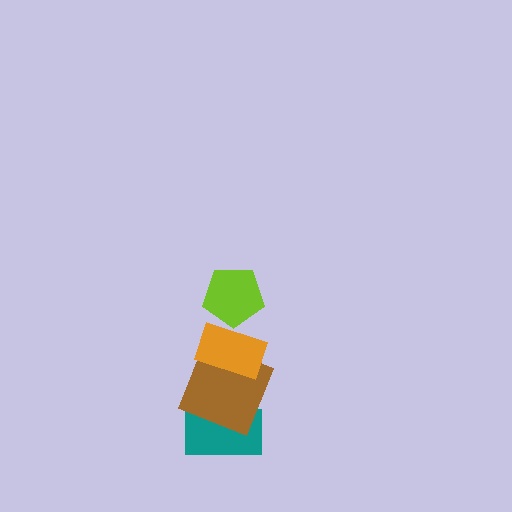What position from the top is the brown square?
The brown square is 3rd from the top.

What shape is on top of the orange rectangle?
The lime pentagon is on top of the orange rectangle.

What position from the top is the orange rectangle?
The orange rectangle is 2nd from the top.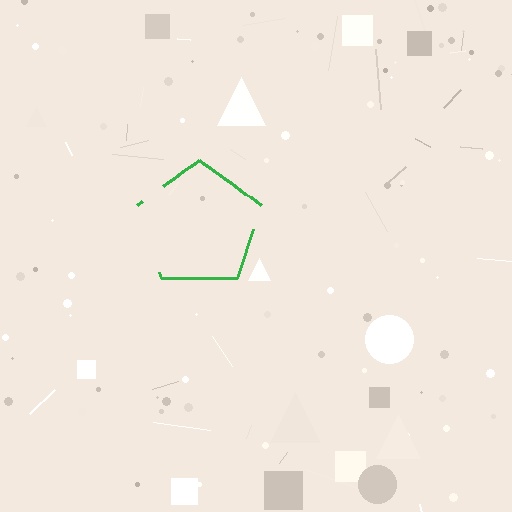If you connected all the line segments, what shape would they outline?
They would outline a pentagon.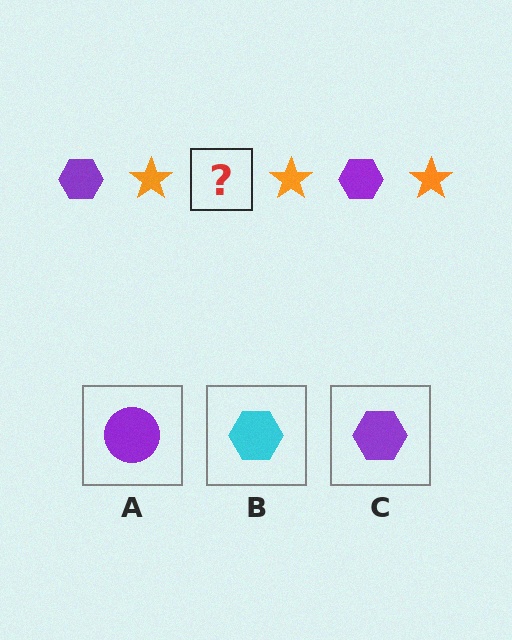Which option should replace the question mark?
Option C.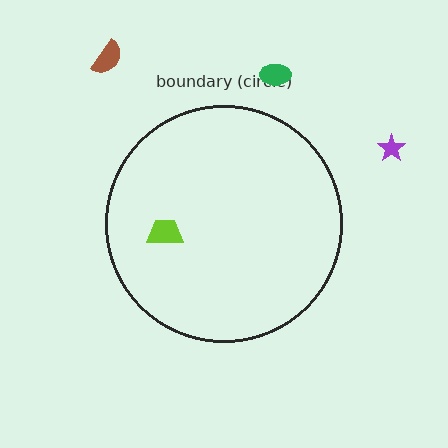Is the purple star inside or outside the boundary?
Outside.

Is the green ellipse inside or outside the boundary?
Outside.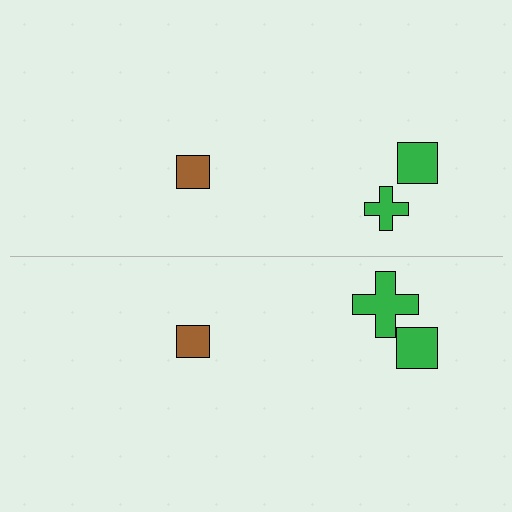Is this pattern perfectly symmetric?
No, the pattern is not perfectly symmetric. The green cross on the bottom side has a different size than its mirror counterpart.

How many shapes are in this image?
There are 6 shapes in this image.